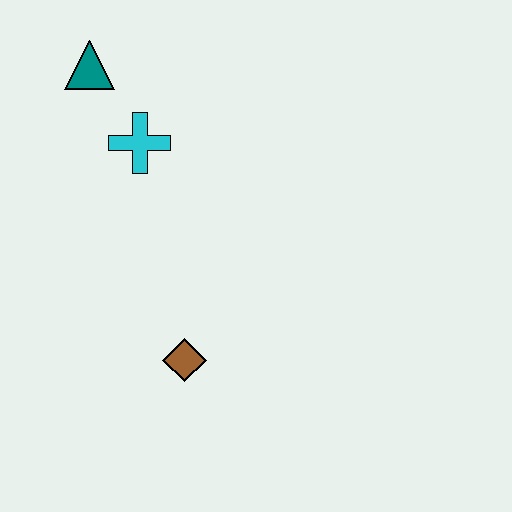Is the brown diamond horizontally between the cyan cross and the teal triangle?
No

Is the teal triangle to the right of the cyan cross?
No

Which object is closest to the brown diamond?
The cyan cross is closest to the brown diamond.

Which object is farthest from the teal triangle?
The brown diamond is farthest from the teal triangle.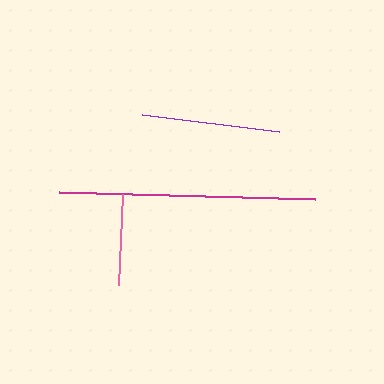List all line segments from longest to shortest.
From longest to shortest: magenta, purple, pink.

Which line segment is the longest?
The magenta line is the longest at approximately 256 pixels.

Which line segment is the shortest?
The pink line is the shortest at approximately 91 pixels.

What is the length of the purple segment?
The purple segment is approximately 138 pixels long.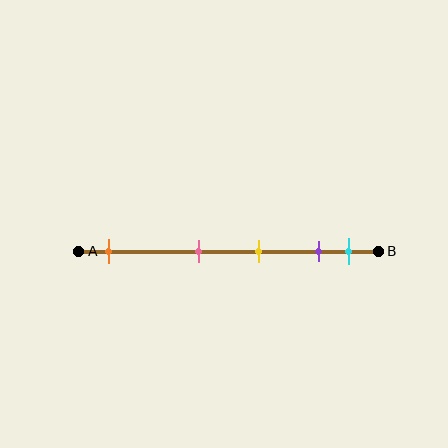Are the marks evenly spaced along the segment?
No, the marks are not evenly spaced.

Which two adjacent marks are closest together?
The purple and cyan marks are the closest adjacent pair.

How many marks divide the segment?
There are 5 marks dividing the segment.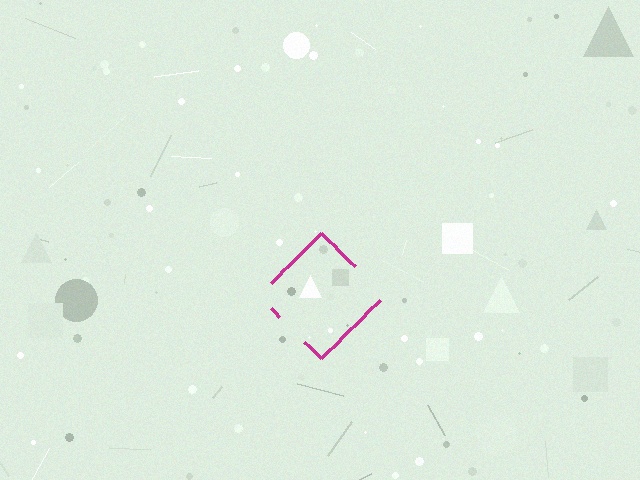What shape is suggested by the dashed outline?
The dashed outline suggests a diamond.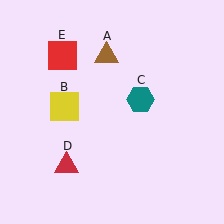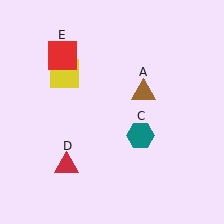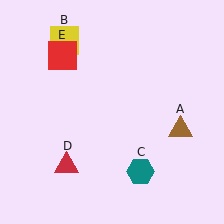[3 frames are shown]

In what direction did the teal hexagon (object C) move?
The teal hexagon (object C) moved down.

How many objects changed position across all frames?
3 objects changed position: brown triangle (object A), yellow square (object B), teal hexagon (object C).